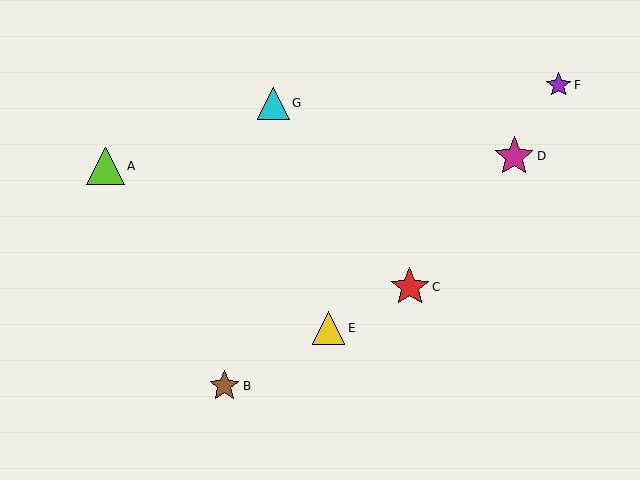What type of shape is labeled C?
Shape C is a red star.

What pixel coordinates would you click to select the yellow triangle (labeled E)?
Click at (329, 328) to select the yellow triangle E.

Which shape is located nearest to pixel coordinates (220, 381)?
The brown star (labeled B) at (224, 386) is nearest to that location.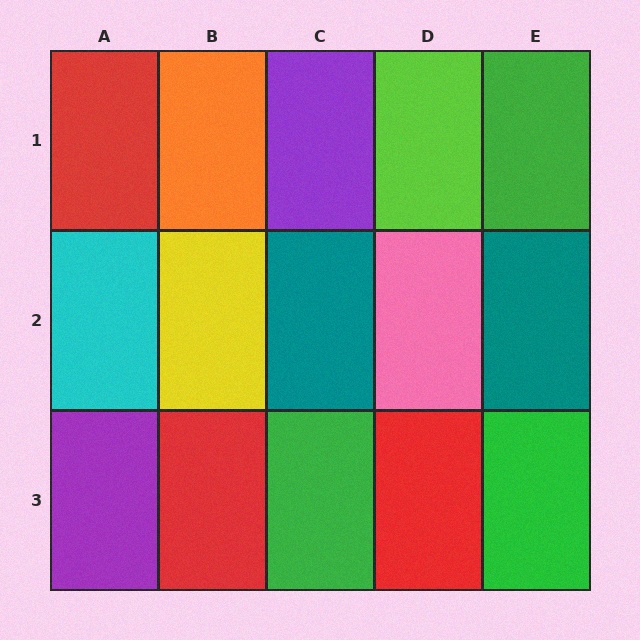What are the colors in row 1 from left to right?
Red, orange, purple, lime, green.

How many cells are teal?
2 cells are teal.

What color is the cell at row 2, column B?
Yellow.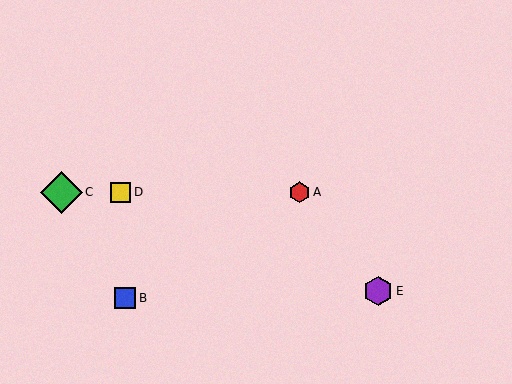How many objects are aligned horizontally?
3 objects (A, C, D) are aligned horizontally.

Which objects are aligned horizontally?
Objects A, C, D are aligned horizontally.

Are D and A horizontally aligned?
Yes, both are at y≈192.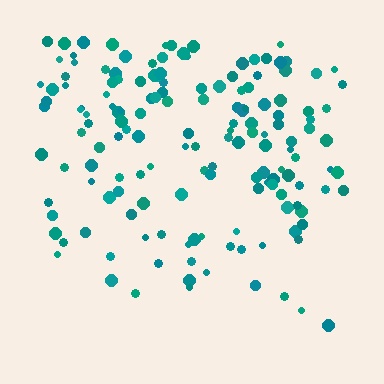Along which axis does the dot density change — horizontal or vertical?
Vertical.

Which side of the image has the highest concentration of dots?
The top.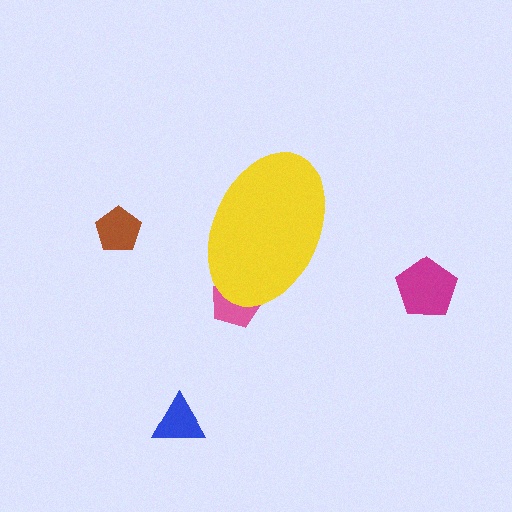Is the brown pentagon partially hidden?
No, the brown pentagon is fully visible.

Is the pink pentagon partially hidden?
Yes, the pink pentagon is partially hidden behind the yellow ellipse.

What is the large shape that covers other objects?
A yellow ellipse.